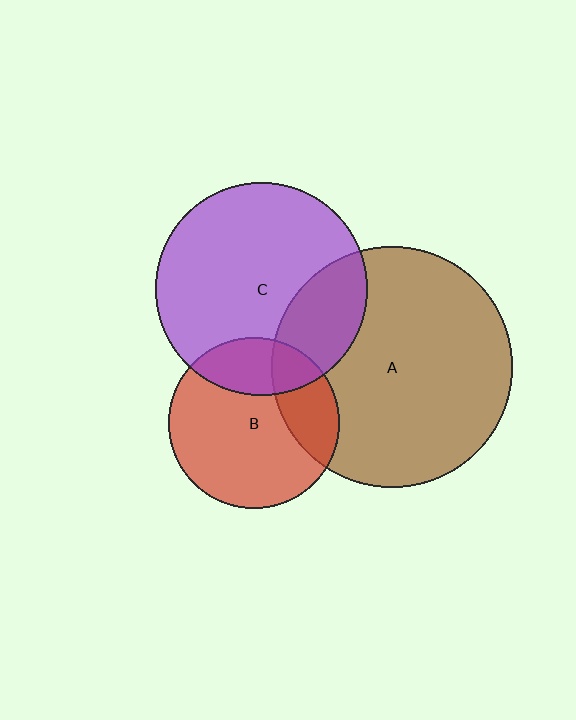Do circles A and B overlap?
Yes.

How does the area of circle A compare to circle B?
Approximately 2.0 times.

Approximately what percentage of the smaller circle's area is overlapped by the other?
Approximately 25%.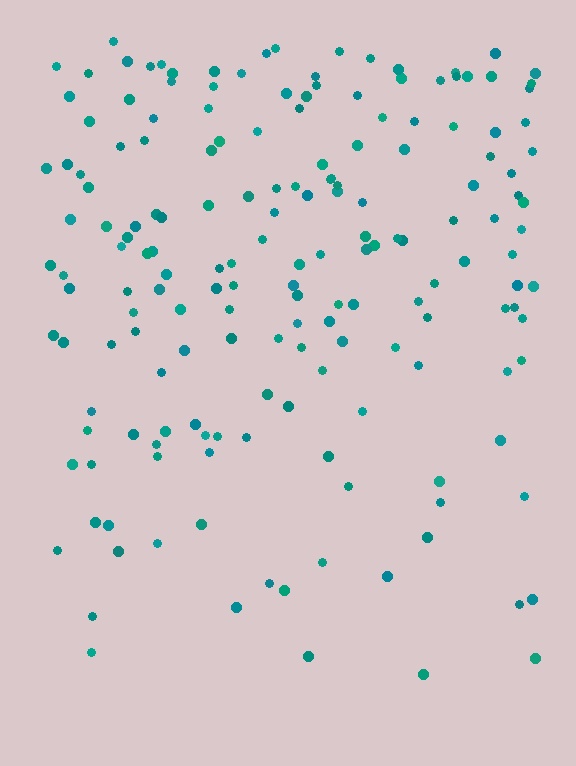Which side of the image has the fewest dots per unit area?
The bottom.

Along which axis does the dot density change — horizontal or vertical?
Vertical.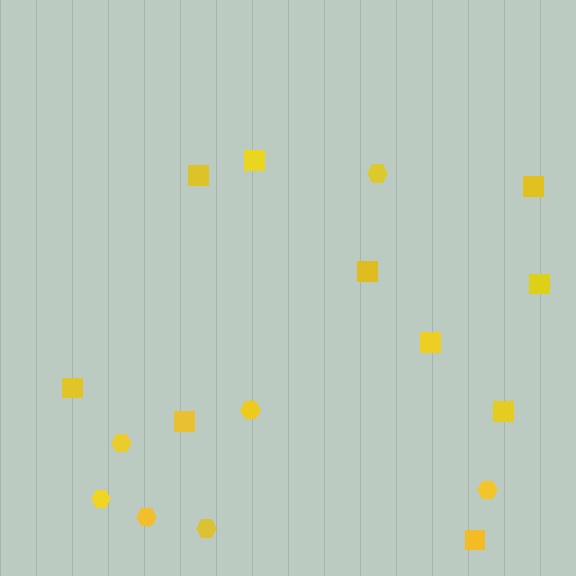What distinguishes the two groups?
There are 2 groups: one group of hexagons (7) and one group of squares (10).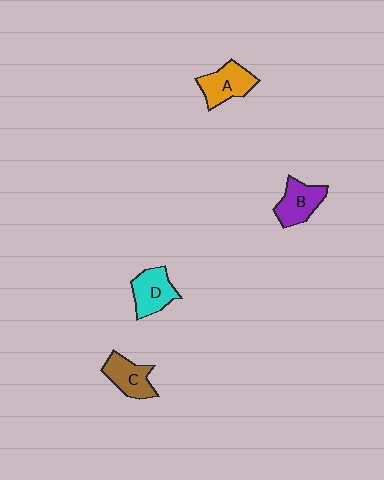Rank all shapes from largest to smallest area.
From largest to smallest: A (orange), D (cyan), B (purple), C (brown).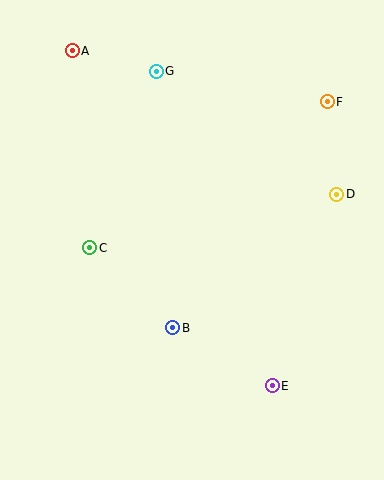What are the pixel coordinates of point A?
Point A is at (72, 51).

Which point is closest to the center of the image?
Point B at (173, 328) is closest to the center.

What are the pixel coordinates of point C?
Point C is at (90, 248).